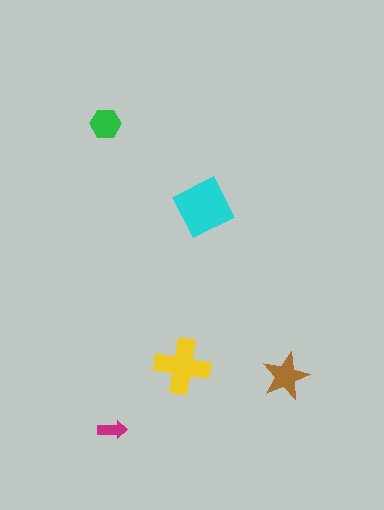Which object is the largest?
The cyan diamond.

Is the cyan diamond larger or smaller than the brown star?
Larger.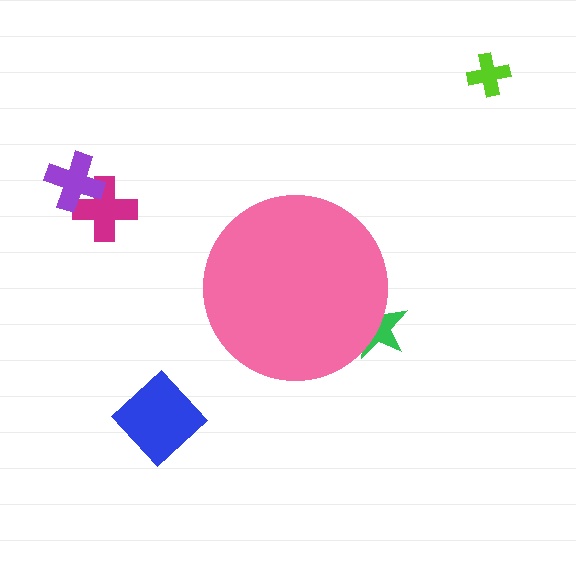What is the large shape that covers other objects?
A pink circle.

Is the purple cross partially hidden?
No, the purple cross is fully visible.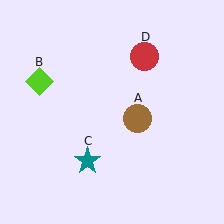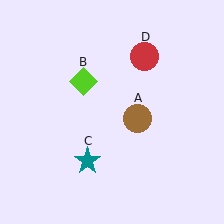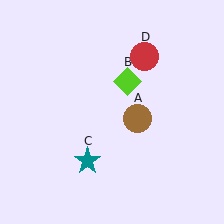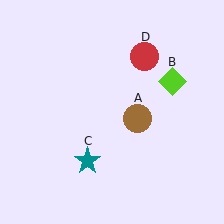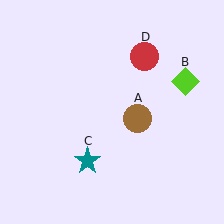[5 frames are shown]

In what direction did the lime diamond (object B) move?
The lime diamond (object B) moved right.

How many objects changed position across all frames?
1 object changed position: lime diamond (object B).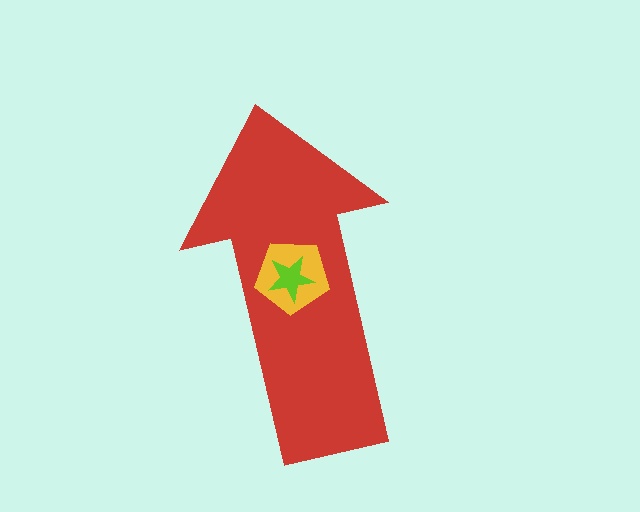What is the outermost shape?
The red arrow.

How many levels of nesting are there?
3.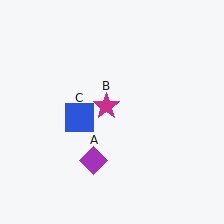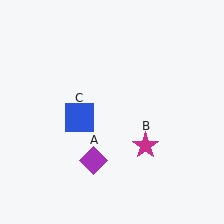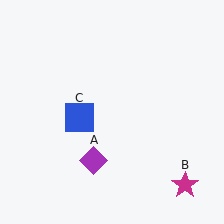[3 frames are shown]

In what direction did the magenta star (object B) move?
The magenta star (object B) moved down and to the right.